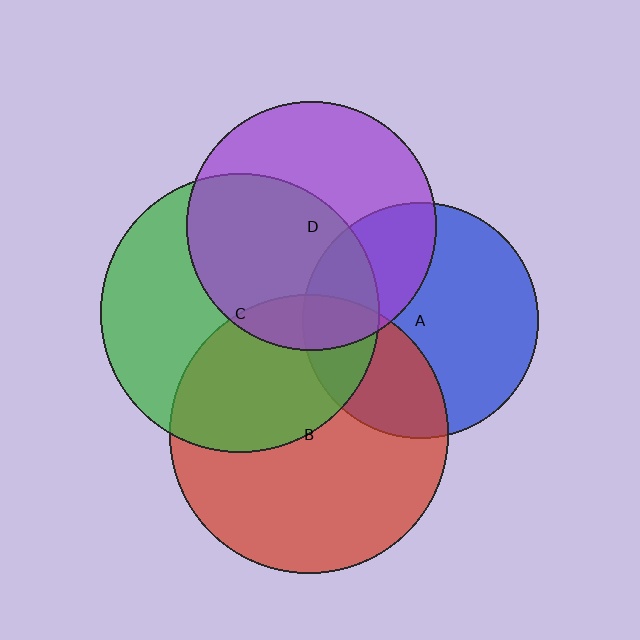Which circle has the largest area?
Circle C (green).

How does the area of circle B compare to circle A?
Approximately 1.4 times.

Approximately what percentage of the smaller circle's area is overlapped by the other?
Approximately 15%.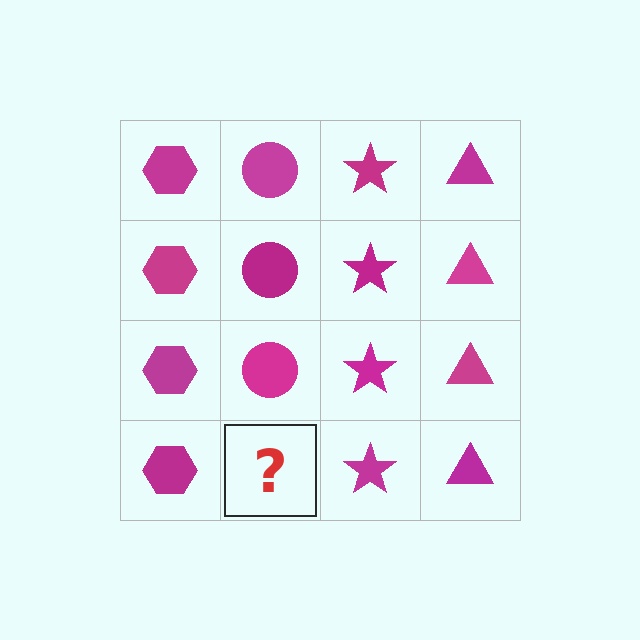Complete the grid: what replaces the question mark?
The question mark should be replaced with a magenta circle.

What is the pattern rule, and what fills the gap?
The rule is that each column has a consistent shape. The gap should be filled with a magenta circle.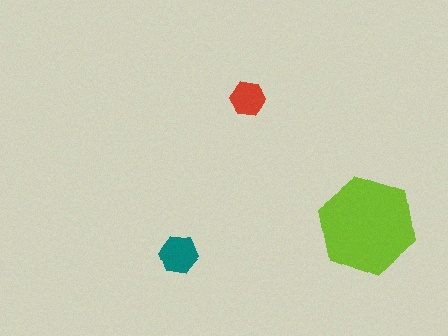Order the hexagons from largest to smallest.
the lime one, the teal one, the red one.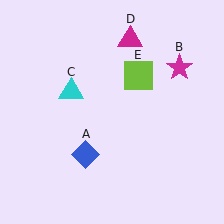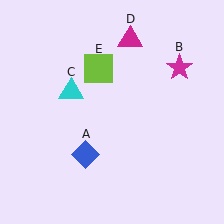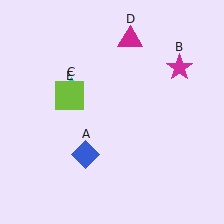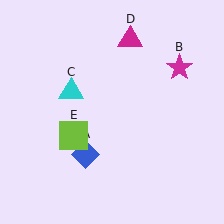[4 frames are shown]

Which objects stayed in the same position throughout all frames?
Blue diamond (object A) and magenta star (object B) and cyan triangle (object C) and magenta triangle (object D) remained stationary.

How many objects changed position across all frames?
1 object changed position: lime square (object E).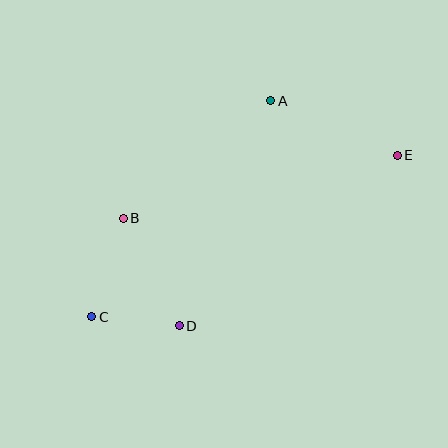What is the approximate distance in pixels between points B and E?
The distance between B and E is approximately 281 pixels.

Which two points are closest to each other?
Points C and D are closest to each other.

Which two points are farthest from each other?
Points C and E are farthest from each other.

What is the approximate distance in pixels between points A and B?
The distance between A and B is approximately 189 pixels.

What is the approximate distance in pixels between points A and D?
The distance between A and D is approximately 243 pixels.